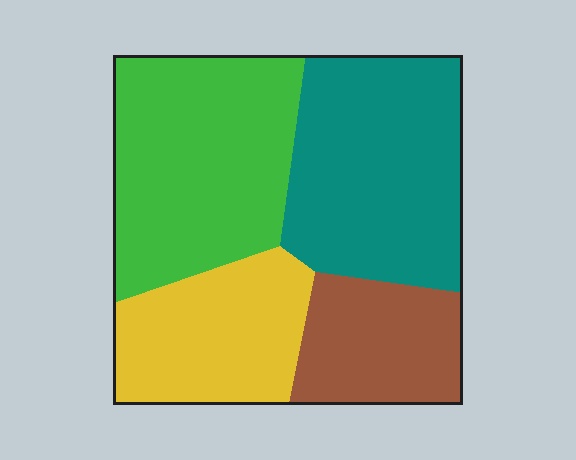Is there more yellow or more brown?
Yellow.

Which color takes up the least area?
Brown, at roughly 15%.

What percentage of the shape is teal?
Teal takes up between a sixth and a third of the shape.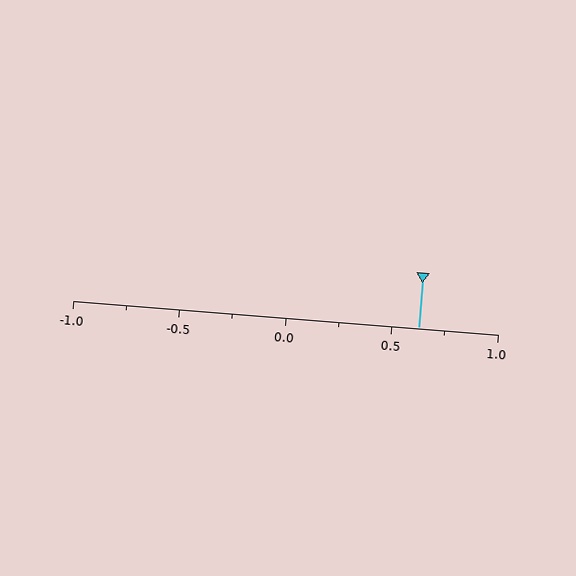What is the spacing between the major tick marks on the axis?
The major ticks are spaced 0.5 apart.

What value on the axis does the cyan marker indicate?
The marker indicates approximately 0.62.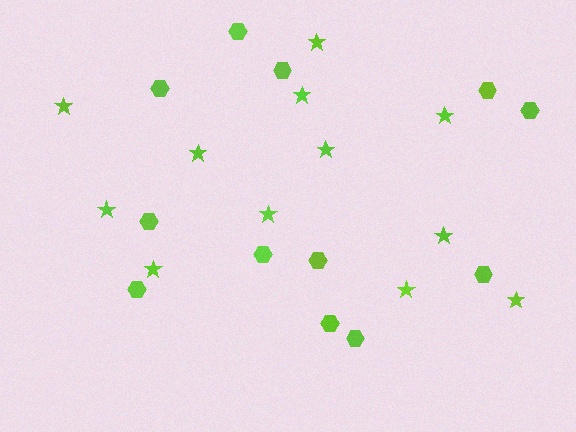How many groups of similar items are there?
There are 2 groups: one group of hexagons (12) and one group of stars (12).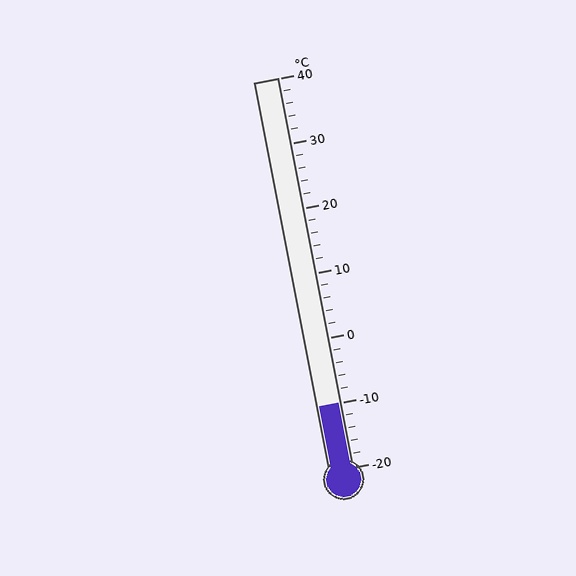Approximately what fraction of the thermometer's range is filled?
The thermometer is filled to approximately 15% of its range.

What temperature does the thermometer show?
The thermometer shows approximately -10°C.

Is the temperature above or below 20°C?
The temperature is below 20°C.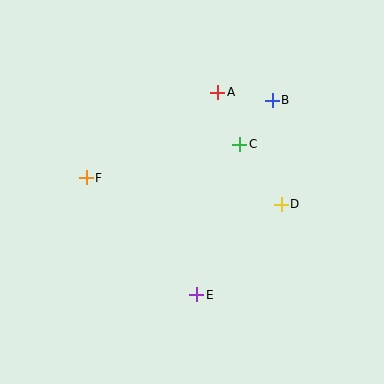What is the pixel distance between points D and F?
The distance between D and F is 197 pixels.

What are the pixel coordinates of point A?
Point A is at (218, 92).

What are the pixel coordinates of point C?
Point C is at (240, 144).